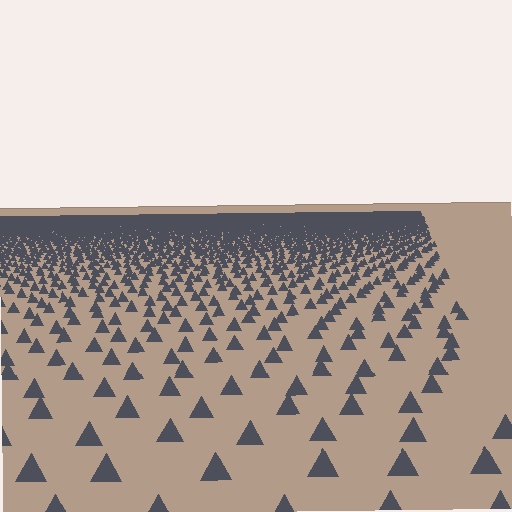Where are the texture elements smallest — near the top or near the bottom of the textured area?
Near the top.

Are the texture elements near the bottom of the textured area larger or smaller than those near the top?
Larger. Near the bottom, elements are closer to the viewer and appear at a bigger on-screen size.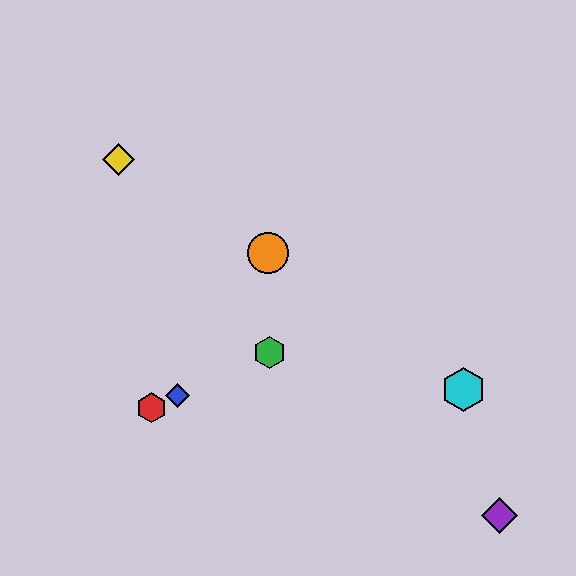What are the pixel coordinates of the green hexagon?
The green hexagon is at (270, 352).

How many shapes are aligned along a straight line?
3 shapes (the red hexagon, the blue diamond, the green hexagon) are aligned along a straight line.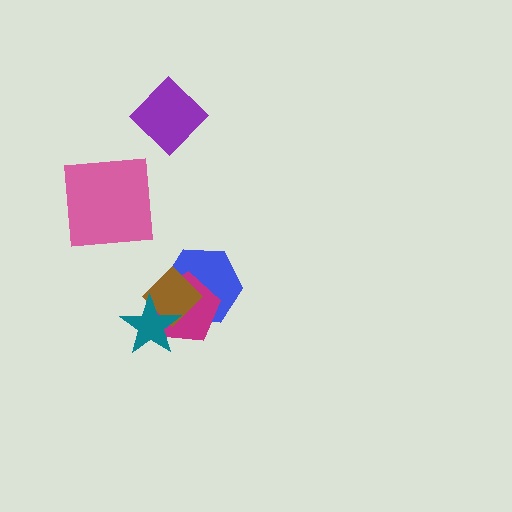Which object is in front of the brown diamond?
The teal star is in front of the brown diamond.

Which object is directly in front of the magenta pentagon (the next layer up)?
The brown diamond is directly in front of the magenta pentagon.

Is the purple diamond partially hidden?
No, no other shape covers it.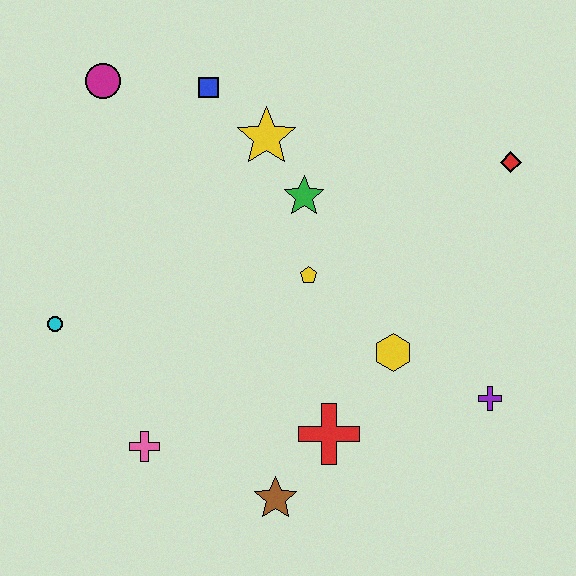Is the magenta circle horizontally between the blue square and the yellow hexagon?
No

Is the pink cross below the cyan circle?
Yes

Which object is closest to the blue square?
The yellow star is closest to the blue square.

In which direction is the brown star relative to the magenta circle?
The brown star is below the magenta circle.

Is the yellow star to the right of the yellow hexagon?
No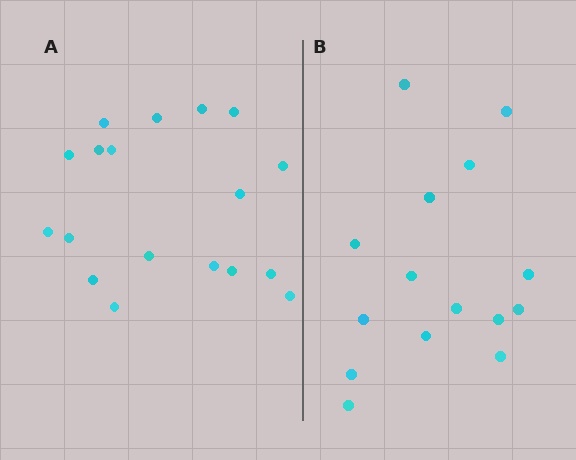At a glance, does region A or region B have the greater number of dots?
Region A (the left region) has more dots.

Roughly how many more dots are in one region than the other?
Region A has just a few more — roughly 2 or 3 more dots than region B.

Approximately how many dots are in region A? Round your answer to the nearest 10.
About 20 dots. (The exact count is 18, which rounds to 20.)